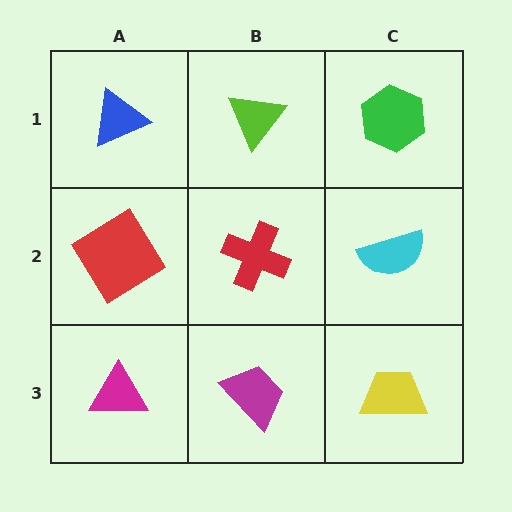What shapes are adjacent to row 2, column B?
A lime triangle (row 1, column B), a magenta trapezoid (row 3, column B), a red diamond (row 2, column A), a cyan semicircle (row 2, column C).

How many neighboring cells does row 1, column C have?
2.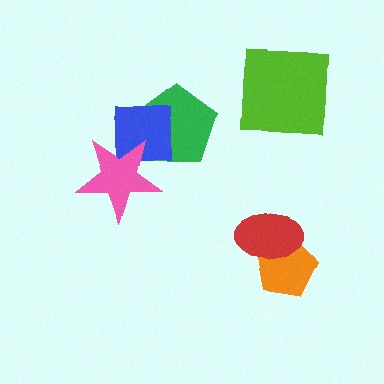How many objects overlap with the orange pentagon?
1 object overlaps with the orange pentagon.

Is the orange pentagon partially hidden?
Yes, it is partially covered by another shape.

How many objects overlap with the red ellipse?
1 object overlaps with the red ellipse.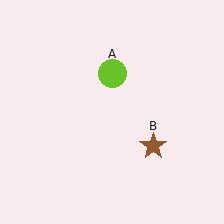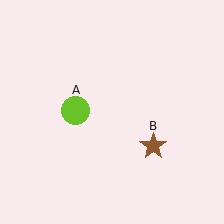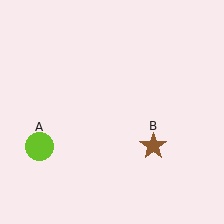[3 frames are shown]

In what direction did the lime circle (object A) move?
The lime circle (object A) moved down and to the left.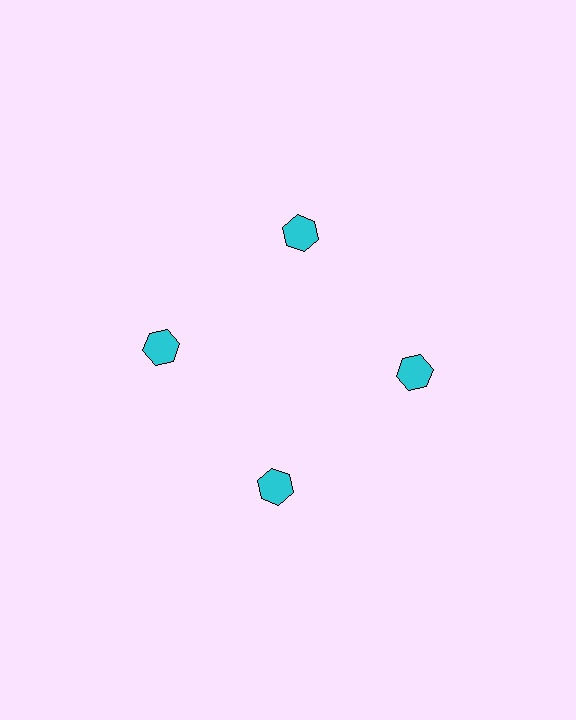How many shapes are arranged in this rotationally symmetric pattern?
There are 4 shapes, arranged in 4 groups of 1.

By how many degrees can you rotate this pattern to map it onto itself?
The pattern maps onto itself every 90 degrees of rotation.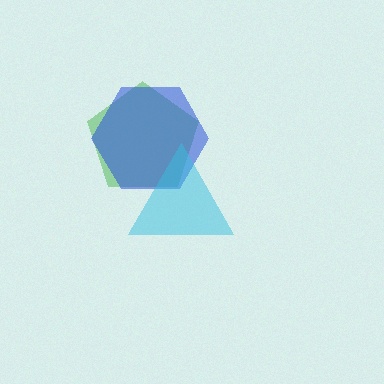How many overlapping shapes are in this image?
There are 3 overlapping shapes in the image.